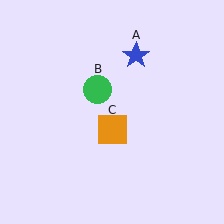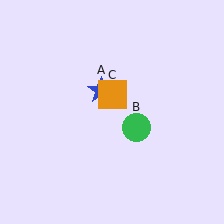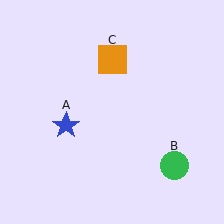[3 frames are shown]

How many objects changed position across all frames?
3 objects changed position: blue star (object A), green circle (object B), orange square (object C).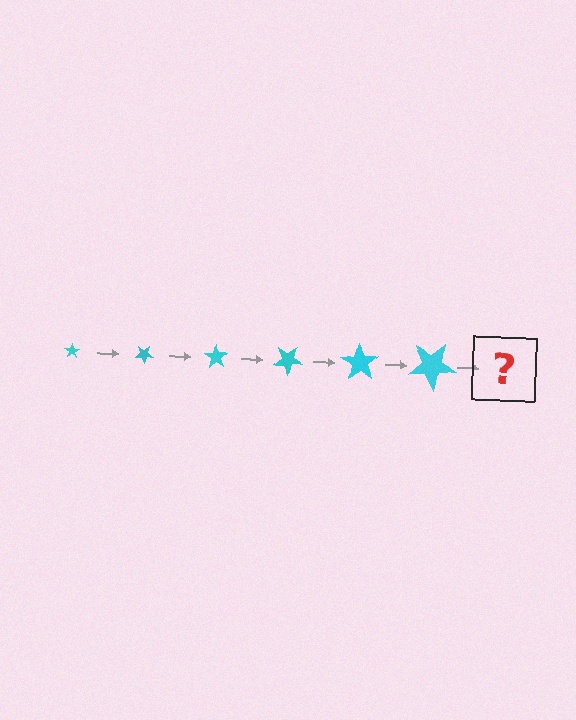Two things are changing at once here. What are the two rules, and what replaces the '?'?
The two rules are that the star grows larger each step and it rotates 35 degrees each step. The '?' should be a star, larger than the previous one and rotated 210 degrees from the start.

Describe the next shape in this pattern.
It should be a star, larger than the previous one and rotated 210 degrees from the start.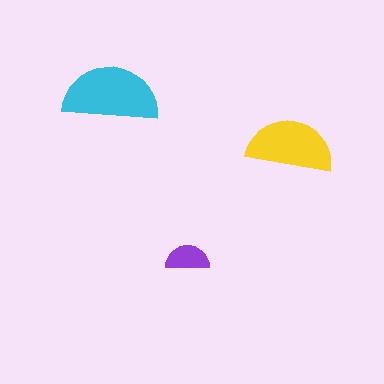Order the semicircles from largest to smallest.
the cyan one, the yellow one, the purple one.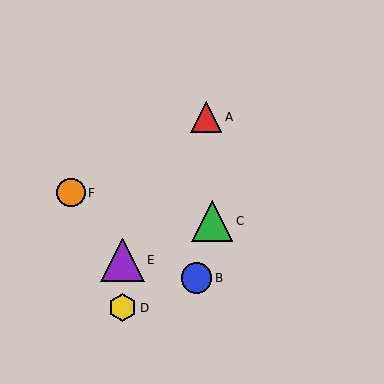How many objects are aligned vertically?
2 objects (D, E) are aligned vertically.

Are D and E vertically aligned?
Yes, both are at x≈123.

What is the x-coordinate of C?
Object C is at x≈212.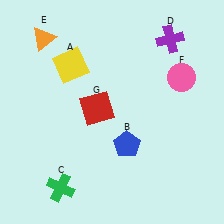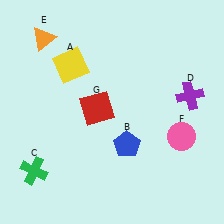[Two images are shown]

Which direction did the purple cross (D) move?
The purple cross (D) moved down.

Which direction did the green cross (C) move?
The green cross (C) moved left.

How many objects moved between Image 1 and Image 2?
3 objects moved between the two images.